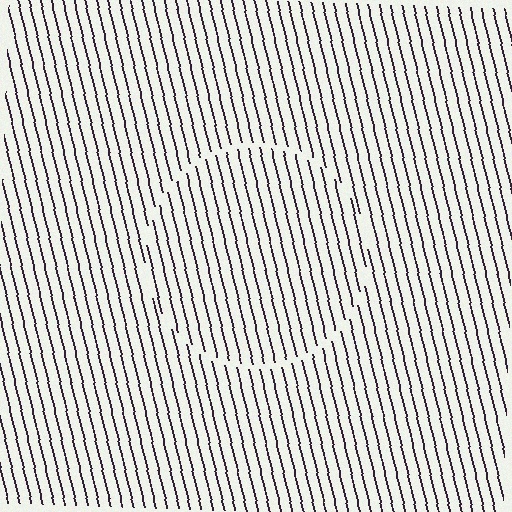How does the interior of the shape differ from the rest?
The interior of the shape contains the same grating, shifted by half a period — the contour is defined by the phase discontinuity where line-ends from the inner and outer gratings abut.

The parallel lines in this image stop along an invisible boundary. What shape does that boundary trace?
An illusory circle. The interior of the shape contains the same grating, shifted by half a period — the contour is defined by the phase discontinuity where line-ends from the inner and outer gratings abut.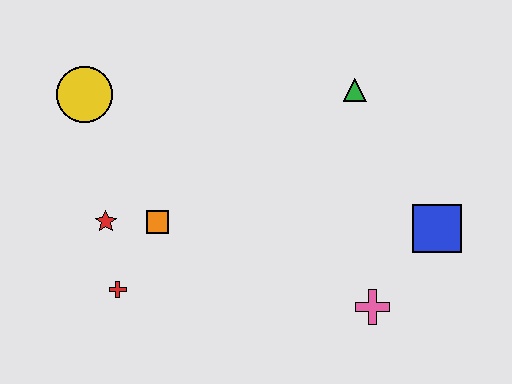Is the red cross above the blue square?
No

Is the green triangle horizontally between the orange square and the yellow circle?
No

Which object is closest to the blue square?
The pink cross is closest to the blue square.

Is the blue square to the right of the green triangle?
Yes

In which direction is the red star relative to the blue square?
The red star is to the left of the blue square.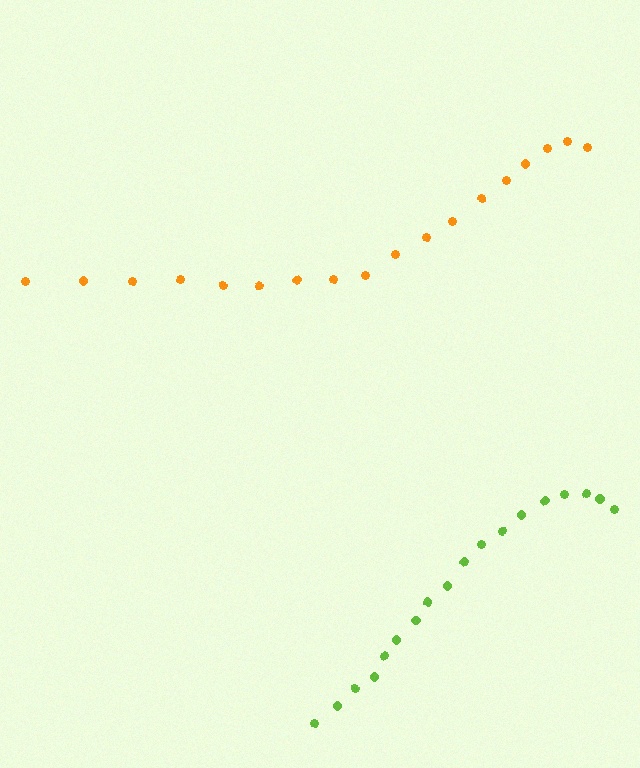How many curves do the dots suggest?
There are 2 distinct paths.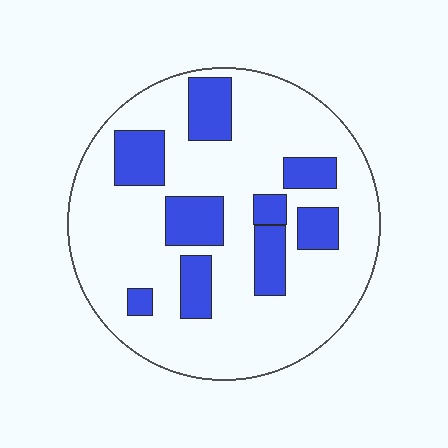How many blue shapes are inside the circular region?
9.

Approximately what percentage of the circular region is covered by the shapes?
Approximately 25%.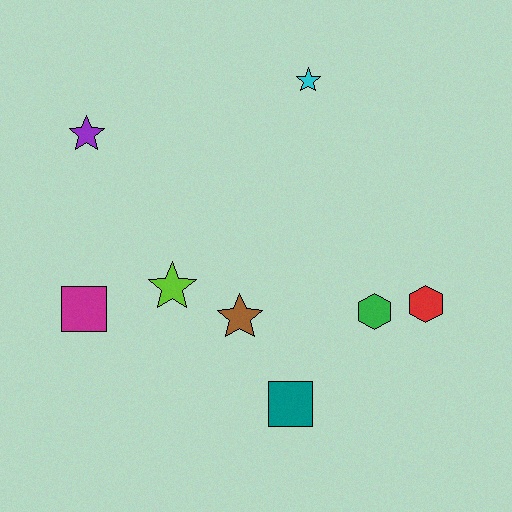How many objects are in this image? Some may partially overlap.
There are 8 objects.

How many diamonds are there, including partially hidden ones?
There are no diamonds.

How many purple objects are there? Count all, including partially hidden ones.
There is 1 purple object.